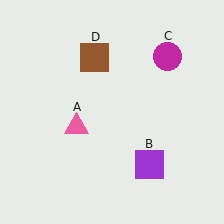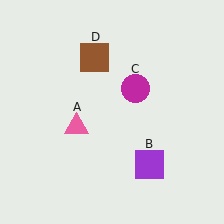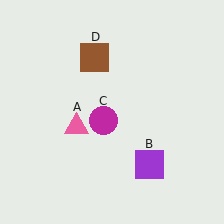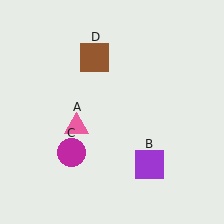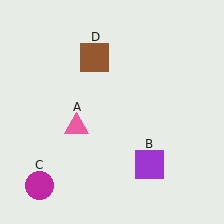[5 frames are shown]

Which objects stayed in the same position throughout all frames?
Pink triangle (object A) and purple square (object B) and brown square (object D) remained stationary.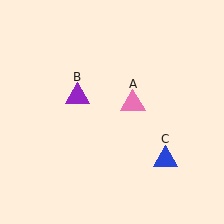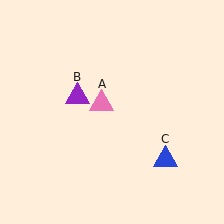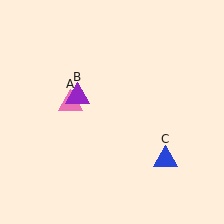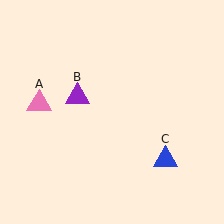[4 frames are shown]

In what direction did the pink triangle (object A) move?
The pink triangle (object A) moved left.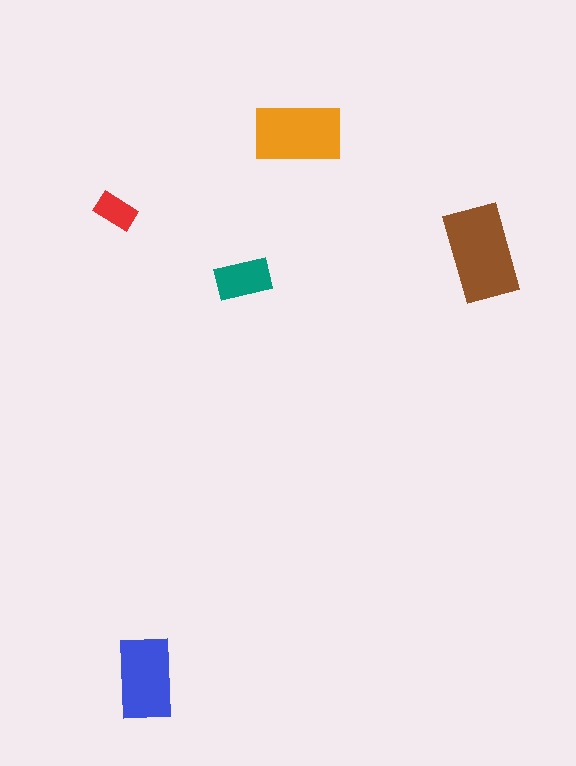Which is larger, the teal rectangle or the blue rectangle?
The blue one.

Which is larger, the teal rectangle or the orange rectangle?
The orange one.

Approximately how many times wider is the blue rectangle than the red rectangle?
About 2 times wider.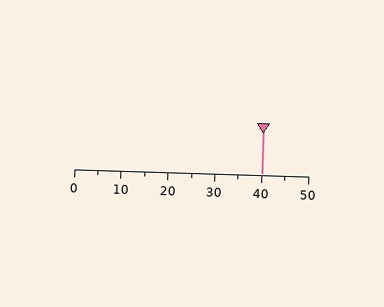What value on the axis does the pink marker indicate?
The marker indicates approximately 40.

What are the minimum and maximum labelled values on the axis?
The axis runs from 0 to 50.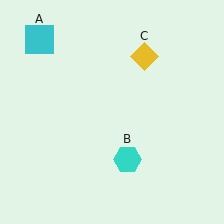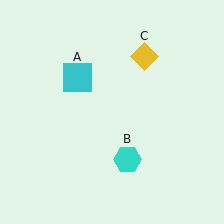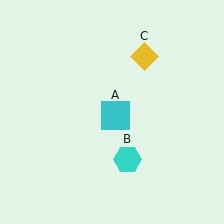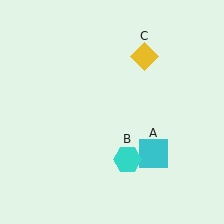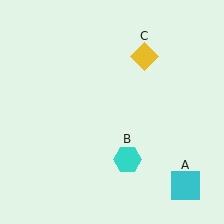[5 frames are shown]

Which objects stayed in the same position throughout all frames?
Cyan hexagon (object B) and yellow diamond (object C) remained stationary.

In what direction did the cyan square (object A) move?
The cyan square (object A) moved down and to the right.